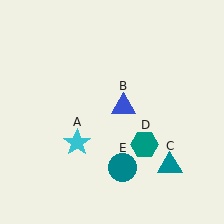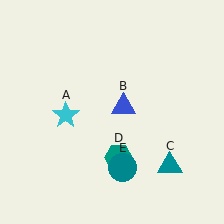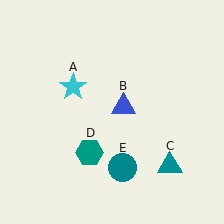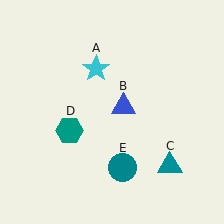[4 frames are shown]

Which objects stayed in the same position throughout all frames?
Blue triangle (object B) and teal triangle (object C) and teal circle (object E) remained stationary.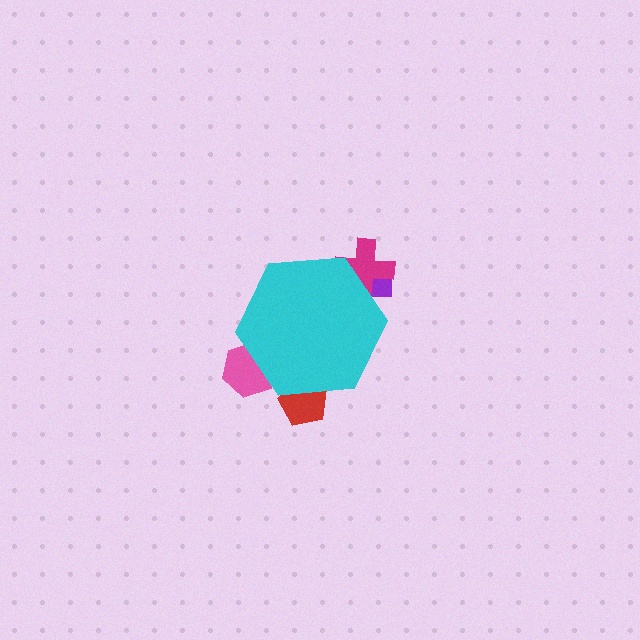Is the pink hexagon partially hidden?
Yes, the pink hexagon is partially hidden behind the cyan hexagon.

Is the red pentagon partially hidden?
Yes, the red pentagon is partially hidden behind the cyan hexagon.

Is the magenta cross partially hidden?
Yes, the magenta cross is partially hidden behind the cyan hexagon.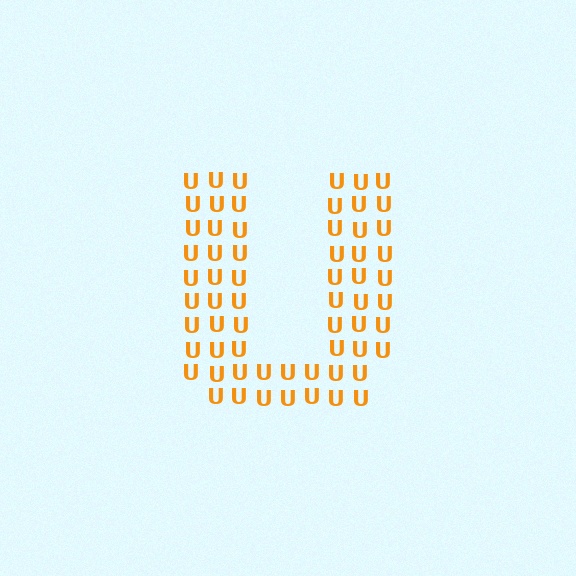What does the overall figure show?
The overall figure shows the letter U.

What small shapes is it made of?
It is made of small letter U's.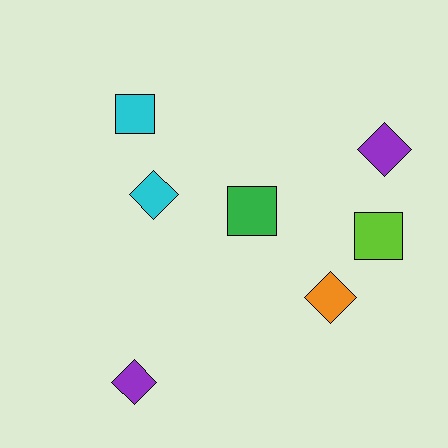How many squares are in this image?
There are 3 squares.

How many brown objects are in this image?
There are no brown objects.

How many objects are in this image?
There are 7 objects.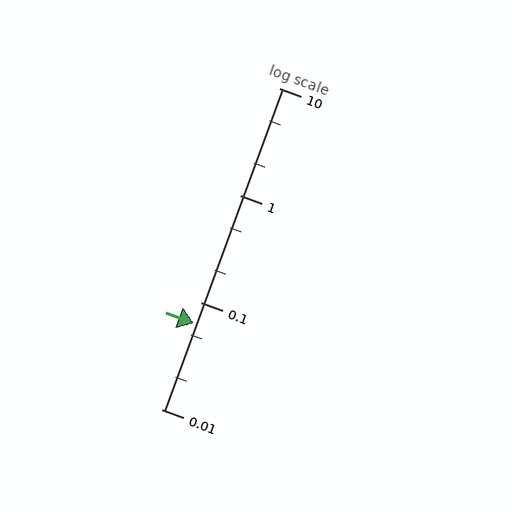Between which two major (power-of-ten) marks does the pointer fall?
The pointer is between 0.01 and 0.1.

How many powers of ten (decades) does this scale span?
The scale spans 3 decades, from 0.01 to 10.